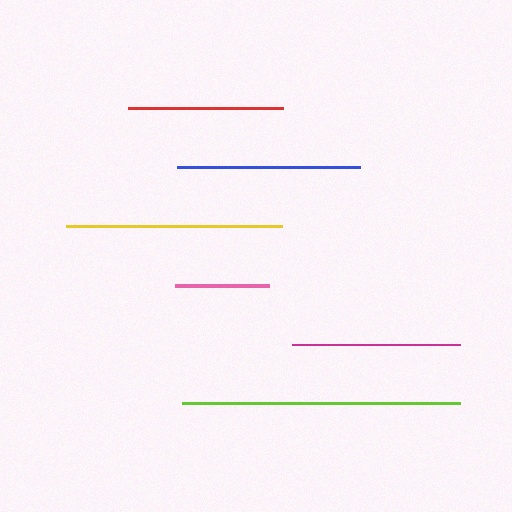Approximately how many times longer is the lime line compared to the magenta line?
The lime line is approximately 1.7 times the length of the magenta line.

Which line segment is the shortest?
The pink line is the shortest at approximately 94 pixels.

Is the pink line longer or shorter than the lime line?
The lime line is longer than the pink line.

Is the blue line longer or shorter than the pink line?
The blue line is longer than the pink line.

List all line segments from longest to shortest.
From longest to shortest: lime, yellow, blue, magenta, red, pink.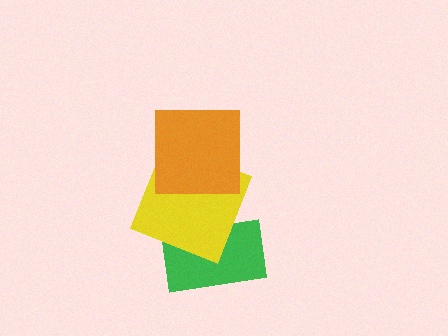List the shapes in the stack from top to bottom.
From top to bottom: the orange square, the yellow square, the green rectangle.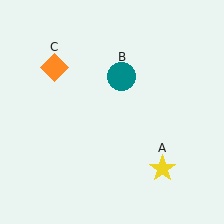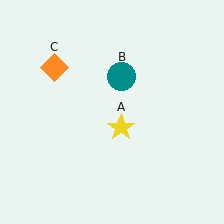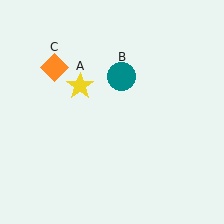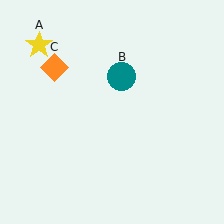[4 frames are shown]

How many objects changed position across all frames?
1 object changed position: yellow star (object A).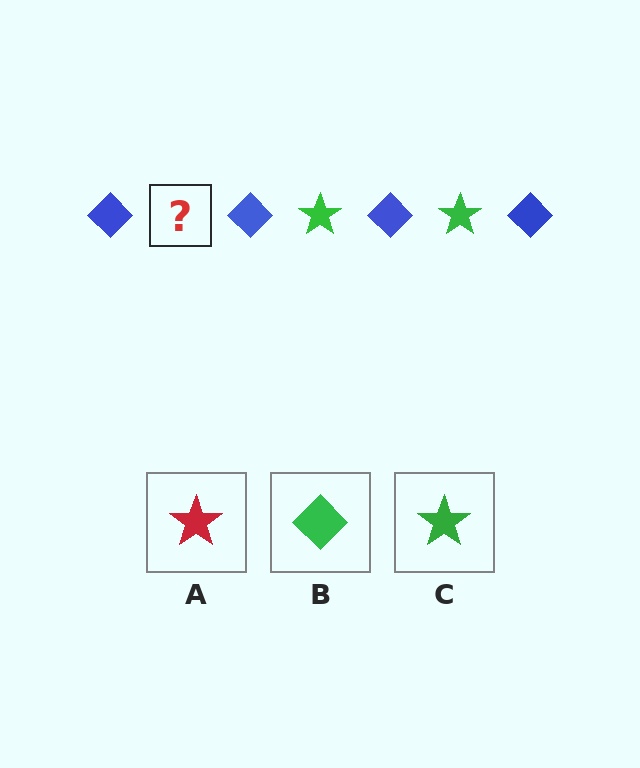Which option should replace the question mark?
Option C.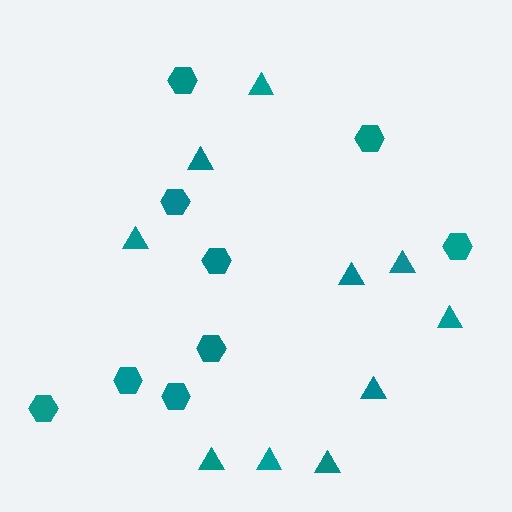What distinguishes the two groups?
There are 2 groups: one group of triangles (10) and one group of hexagons (9).